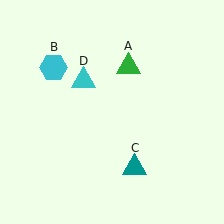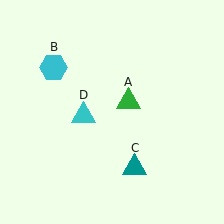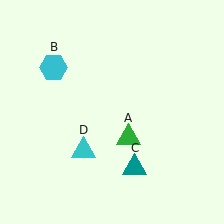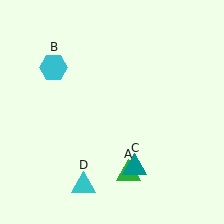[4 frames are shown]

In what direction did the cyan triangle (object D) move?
The cyan triangle (object D) moved down.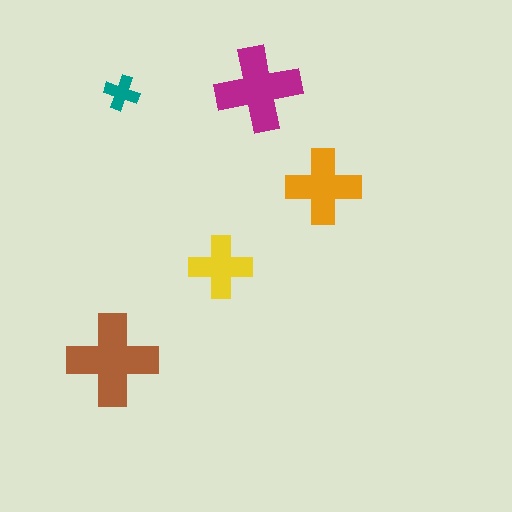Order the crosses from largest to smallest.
the brown one, the magenta one, the orange one, the yellow one, the teal one.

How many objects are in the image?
There are 5 objects in the image.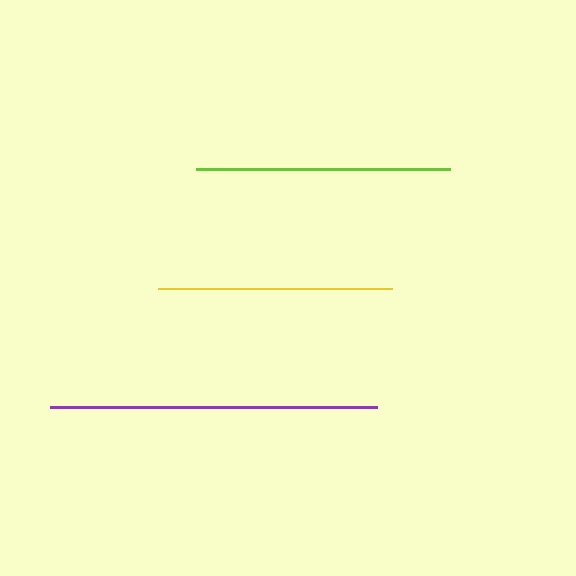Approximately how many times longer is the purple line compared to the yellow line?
The purple line is approximately 1.4 times the length of the yellow line.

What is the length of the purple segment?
The purple segment is approximately 327 pixels long.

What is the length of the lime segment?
The lime segment is approximately 254 pixels long.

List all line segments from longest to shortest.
From longest to shortest: purple, lime, yellow.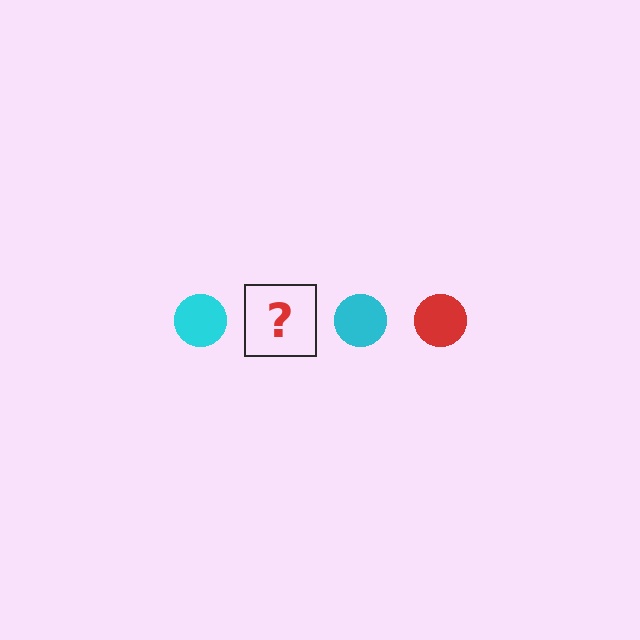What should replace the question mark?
The question mark should be replaced with a red circle.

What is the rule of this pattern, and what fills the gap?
The rule is that the pattern cycles through cyan, red circles. The gap should be filled with a red circle.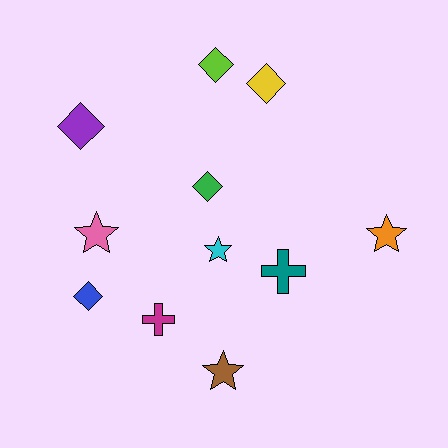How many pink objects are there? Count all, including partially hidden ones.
There is 1 pink object.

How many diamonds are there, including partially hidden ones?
There are 5 diamonds.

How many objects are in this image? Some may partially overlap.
There are 11 objects.